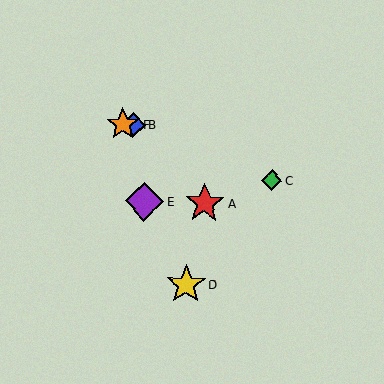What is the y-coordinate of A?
Object A is at y≈203.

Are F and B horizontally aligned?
Yes, both are at y≈124.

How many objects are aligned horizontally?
2 objects (B, F) are aligned horizontally.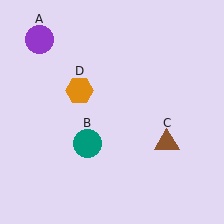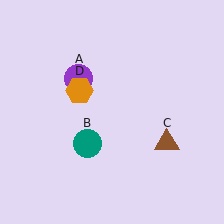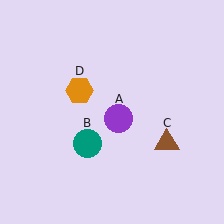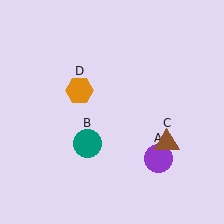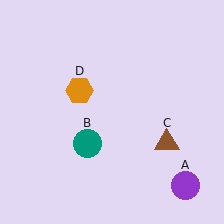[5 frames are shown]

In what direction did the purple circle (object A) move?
The purple circle (object A) moved down and to the right.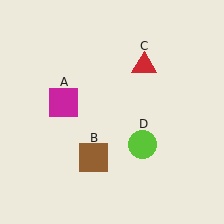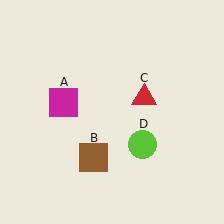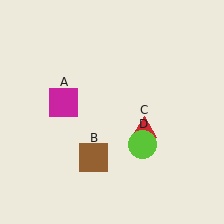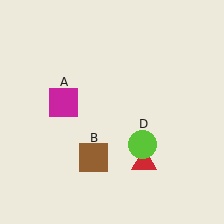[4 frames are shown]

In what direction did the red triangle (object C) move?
The red triangle (object C) moved down.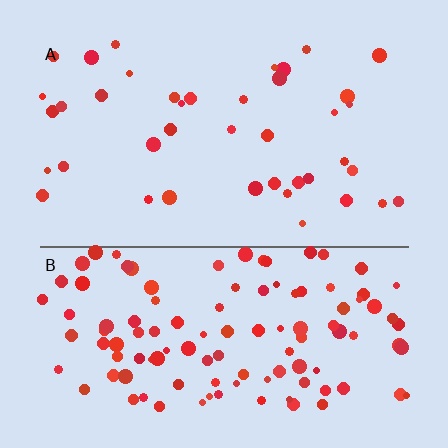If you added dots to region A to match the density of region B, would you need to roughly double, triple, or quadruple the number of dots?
Approximately triple.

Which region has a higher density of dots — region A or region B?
B (the bottom).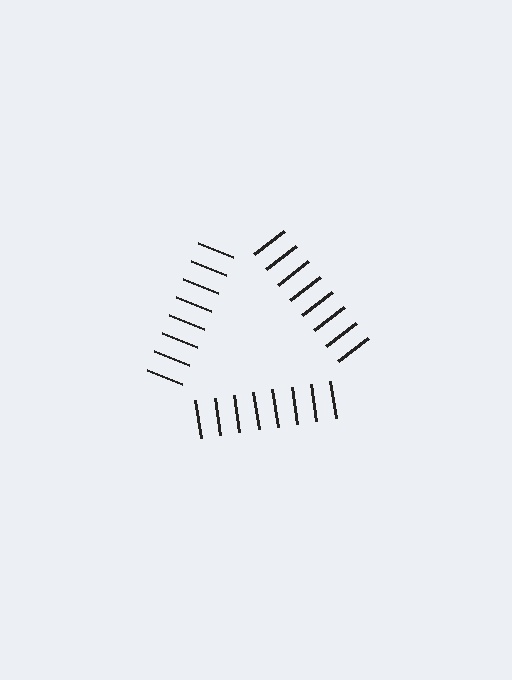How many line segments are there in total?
24 — 8 along each of the 3 edges.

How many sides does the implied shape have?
3 sides — the line-ends trace a triangle.